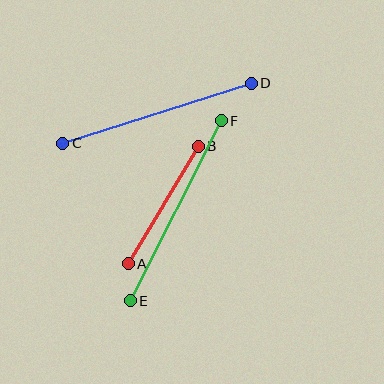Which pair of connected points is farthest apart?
Points E and F are farthest apart.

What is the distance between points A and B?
The distance is approximately 136 pixels.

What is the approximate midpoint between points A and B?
The midpoint is at approximately (163, 205) pixels.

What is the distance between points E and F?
The distance is approximately 202 pixels.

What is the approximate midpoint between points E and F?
The midpoint is at approximately (176, 211) pixels.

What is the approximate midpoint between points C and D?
The midpoint is at approximately (157, 113) pixels.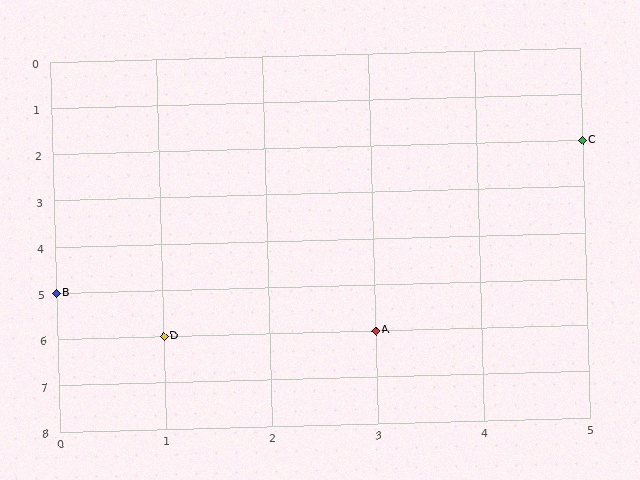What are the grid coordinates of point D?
Point D is at grid coordinates (1, 6).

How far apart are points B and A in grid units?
Points B and A are 3 columns and 1 row apart (about 3.2 grid units diagonally).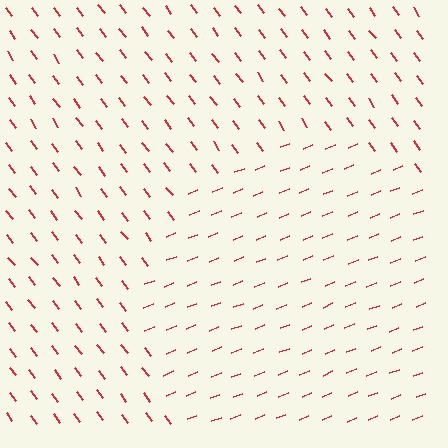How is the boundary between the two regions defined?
The boundary is defined purely by a change in line orientation (approximately 75 degrees difference). All lines are the same color and thickness.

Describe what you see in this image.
The image is filled with small red line segments. A circle region in the image has lines oriented differently from the surrounding lines, creating a visible texture boundary.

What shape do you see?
I see a circle.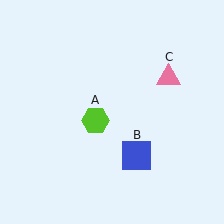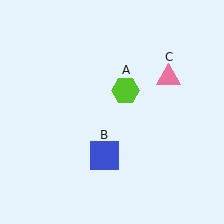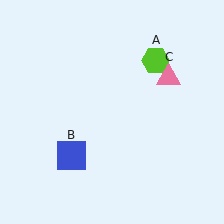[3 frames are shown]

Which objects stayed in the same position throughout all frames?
Pink triangle (object C) remained stationary.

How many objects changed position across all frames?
2 objects changed position: lime hexagon (object A), blue square (object B).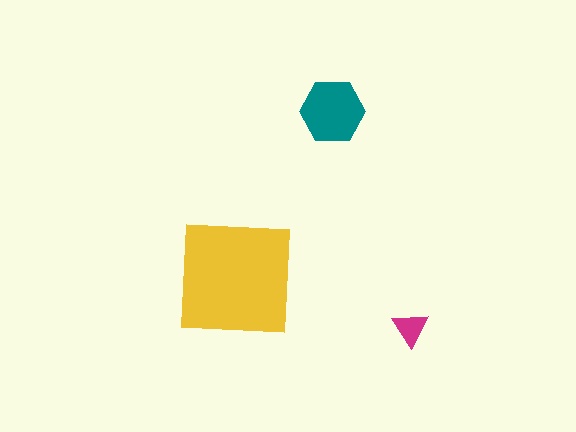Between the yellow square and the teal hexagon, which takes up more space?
The yellow square.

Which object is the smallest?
The magenta triangle.